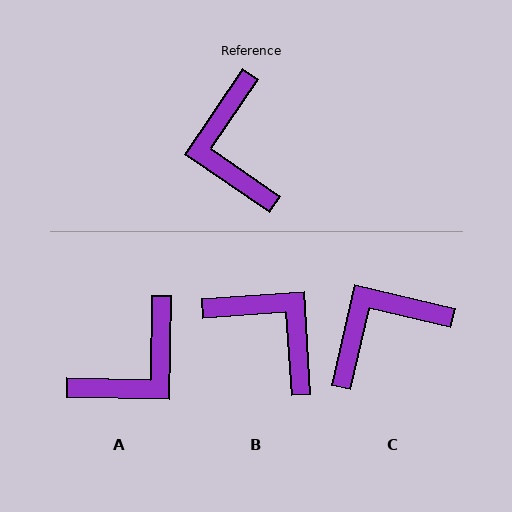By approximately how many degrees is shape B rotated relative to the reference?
Approximately 142 degrees clockwise.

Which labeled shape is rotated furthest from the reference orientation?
B, about 142 degrees away.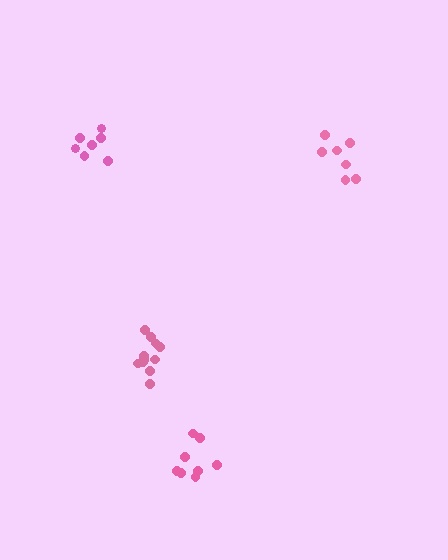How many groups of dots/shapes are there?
There are 4 groups.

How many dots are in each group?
Group 1: 11 dots, Group 2: 7 dots, Group 3: 8 dots, Group 4: 7 dots (33 total).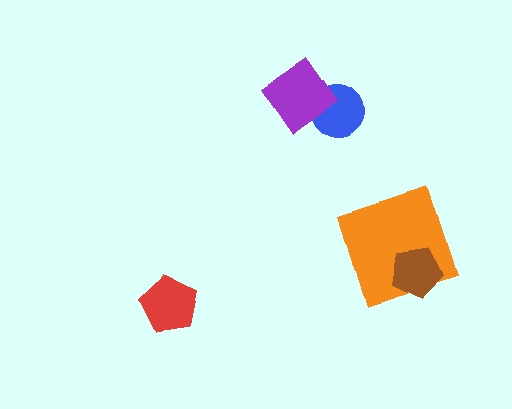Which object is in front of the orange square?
The brown pentagon is in front of the orange square.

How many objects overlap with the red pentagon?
0 objects overlap with the red pentagon.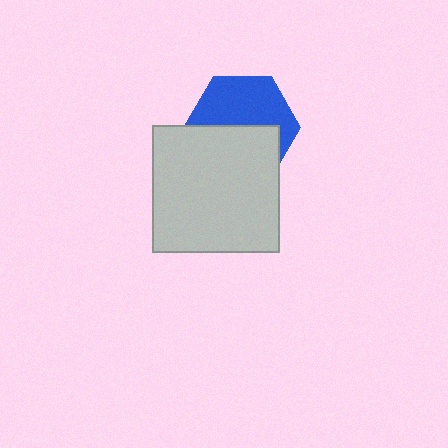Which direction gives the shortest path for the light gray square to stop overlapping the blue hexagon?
Moving down gives the shortest separation.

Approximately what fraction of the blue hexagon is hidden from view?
Roughly 47% of the blue hexagon is hidden behind the light gray square.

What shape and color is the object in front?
The object in front is a light gray square.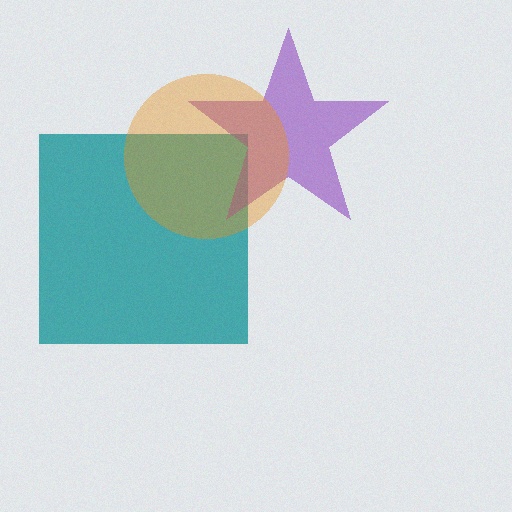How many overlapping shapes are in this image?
There are 3 overlapping shapes in the image.